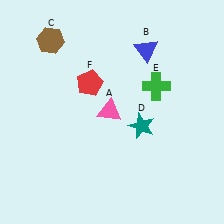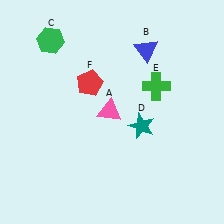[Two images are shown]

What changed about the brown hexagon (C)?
In Image 1, C is brown. In Image 2, it changed to green.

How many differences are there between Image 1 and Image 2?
There is 1 difference between the two images.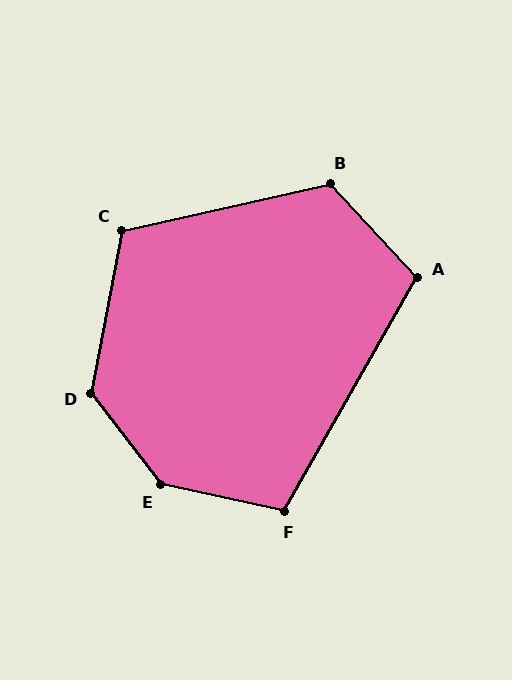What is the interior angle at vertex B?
Approximately 120 degrees (obtuse).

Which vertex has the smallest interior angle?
A, at approximately 108 degrees.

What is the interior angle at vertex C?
Approximately 113 degrees (obtuse).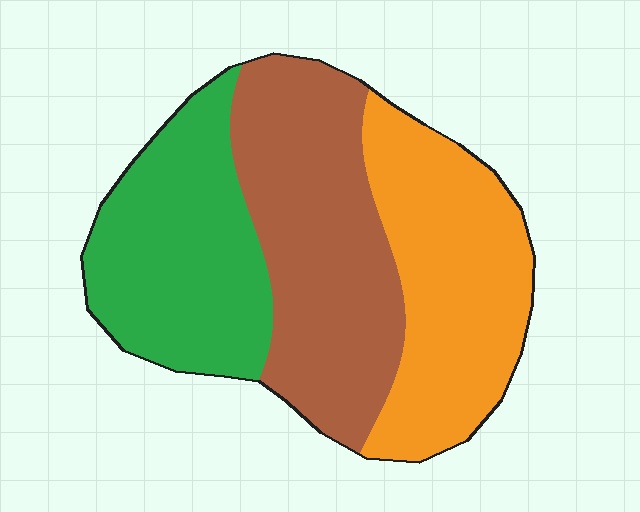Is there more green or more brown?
Brown.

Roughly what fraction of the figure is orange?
Orange covers roughly 35% of the figure.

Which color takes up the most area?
Brown, at roughly 35%.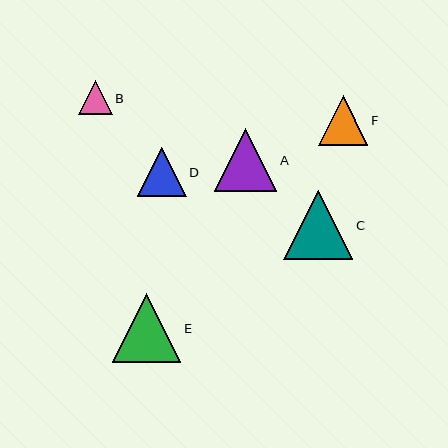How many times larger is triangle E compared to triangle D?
Triangle E is approximately 1.4 times the size of triangle D.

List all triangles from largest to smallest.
From largest to smallest: C, E, A, F, D, B.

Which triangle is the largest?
Triangle C is the largest with a size of approximately 69 pixels.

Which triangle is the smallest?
Triangle B is the smallest with a size of approximately 34 pixels.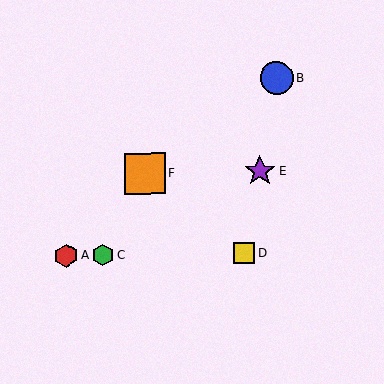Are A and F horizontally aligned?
No, A is at y≈256 and F is at y≈174.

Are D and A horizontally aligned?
Yes, both are at y≈253.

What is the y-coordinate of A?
Object A is at y≈256.